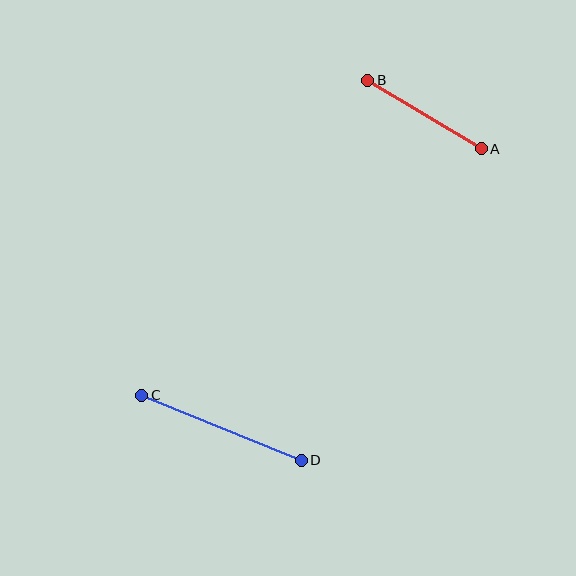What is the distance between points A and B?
The distance is approximately 132 pixels.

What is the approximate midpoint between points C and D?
The midpoint is at approximately (222, 428) pixels.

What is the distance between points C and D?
The distance is approximately 173 pixels.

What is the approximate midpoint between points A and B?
The midpoint is at approximately (425, 115) pixels.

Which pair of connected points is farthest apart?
Points C and D are farthest apart.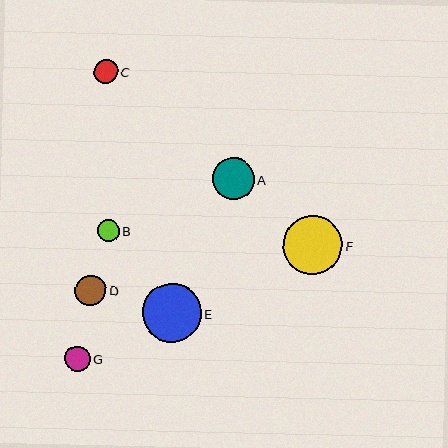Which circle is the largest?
Circle F is the largest with a size of approximately 59 pixels.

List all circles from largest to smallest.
From largest to smallest: F, E, A, D, G, C, B.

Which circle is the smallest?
Circle B is the smallest with a size of approximately 22 pixels.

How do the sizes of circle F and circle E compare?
Circle F and circle E are approximately the same size.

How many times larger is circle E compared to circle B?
Circle E is approximately 2.7 times the size of circle B.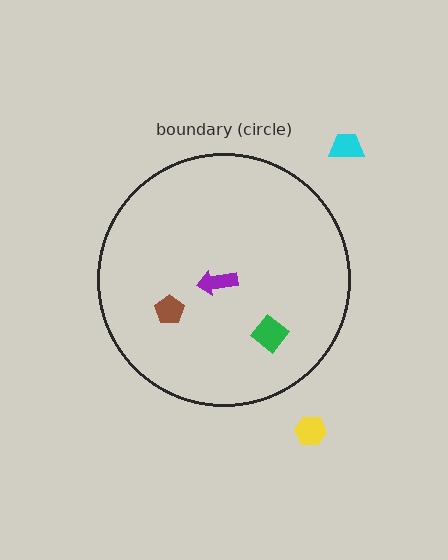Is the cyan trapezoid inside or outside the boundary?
Outside.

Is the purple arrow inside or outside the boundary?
Inside.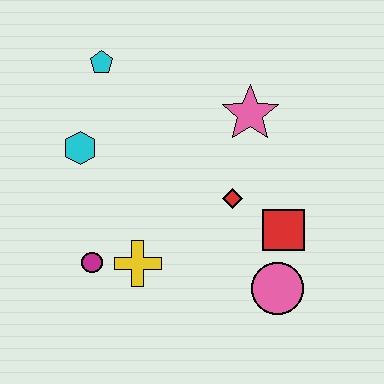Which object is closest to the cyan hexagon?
The cyan pentagon is closest to the cyan hexagon.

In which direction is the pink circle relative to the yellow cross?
The pink circle is to the right of the yellow cross.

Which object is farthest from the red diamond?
The cyan pentagon is farthest from the red diamond.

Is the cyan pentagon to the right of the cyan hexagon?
Yes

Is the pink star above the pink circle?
Yes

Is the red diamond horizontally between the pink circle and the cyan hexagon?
Yes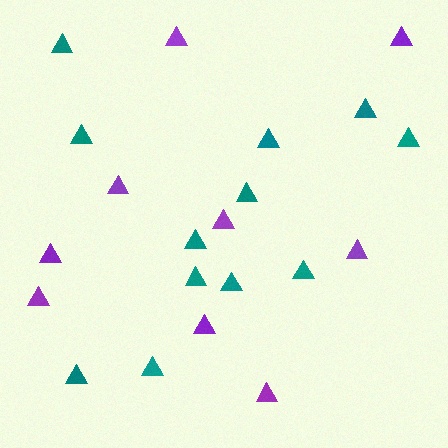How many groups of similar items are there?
There are 2 groups: one group of teal triangles (12) and one group of purple triangles (9).